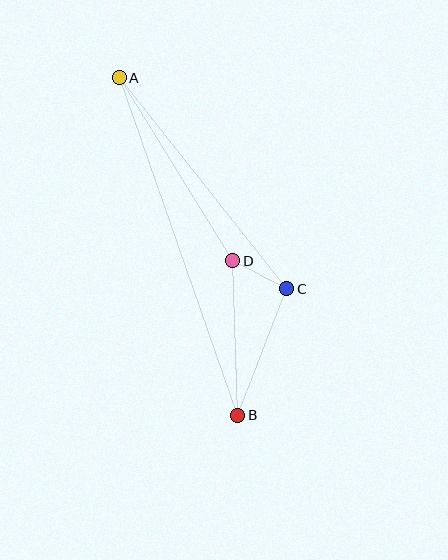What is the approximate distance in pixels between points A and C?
The distance between A and C is approximately 269 pixels.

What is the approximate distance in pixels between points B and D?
The distance between B and D is approximately 155 pixels.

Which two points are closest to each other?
Points C and D are closest to each other.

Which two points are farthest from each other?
Points A and B are farthest from each other.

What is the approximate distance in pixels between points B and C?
The distance between B and C is approximately 135 pixels.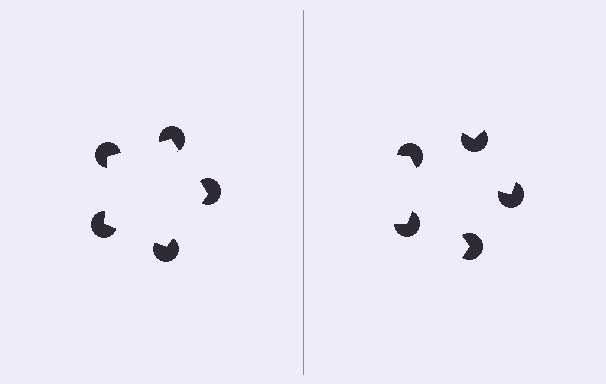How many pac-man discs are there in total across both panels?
10 — 5 on each side.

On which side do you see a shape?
An illusory pentagon appears on the left side. On the right side the wedge cuts are rotated, so no coherent shape forms.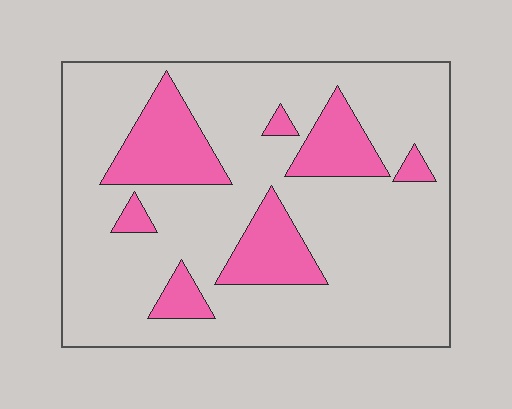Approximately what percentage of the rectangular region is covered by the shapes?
Approximately 20%.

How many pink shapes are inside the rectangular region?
7.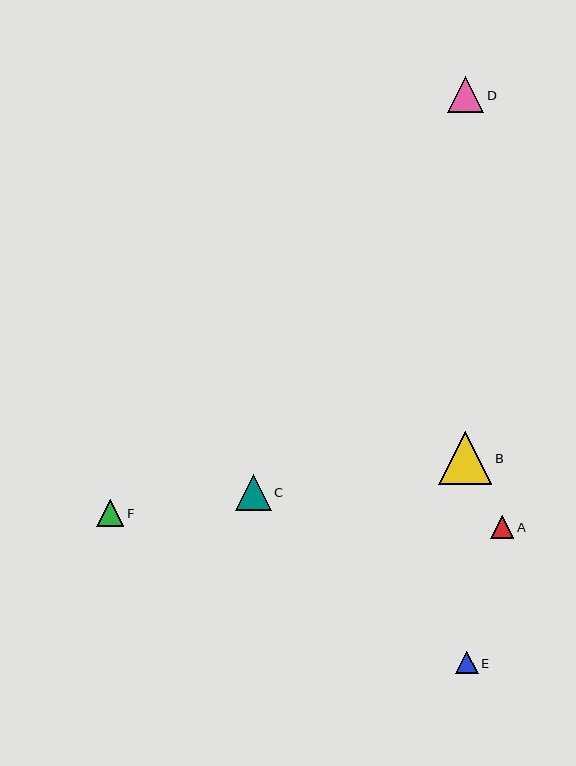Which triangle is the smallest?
Triangle E is the smallest with a size of approximately 22 pixels.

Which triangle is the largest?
Triangle B is the largest with a size of approximately 53 pixels.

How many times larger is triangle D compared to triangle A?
Triangle D is approximately 1.6 times the size of triangle A.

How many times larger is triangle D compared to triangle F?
Triangle D is approximately 1.3 times the size of triangle F.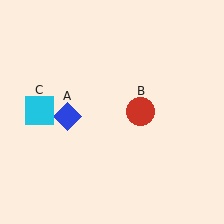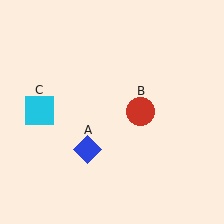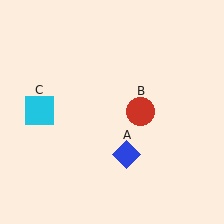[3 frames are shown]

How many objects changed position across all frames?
1 object changed position: blue diamond (object A).